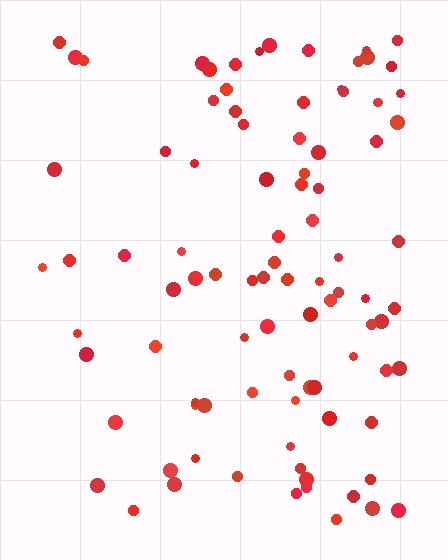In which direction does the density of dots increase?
From left to right, with the right side densest.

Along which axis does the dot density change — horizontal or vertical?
Horizontal.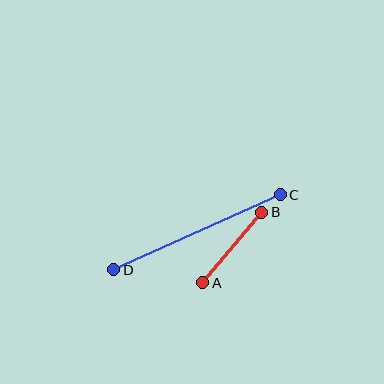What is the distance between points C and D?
The distance is approximately 182 pixels.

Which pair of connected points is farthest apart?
Points C and D are farthest apart.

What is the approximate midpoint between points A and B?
The midpoint is at approximately (232, 248) pixels.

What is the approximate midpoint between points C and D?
The midpoint is at approximately (197, 232) pixels.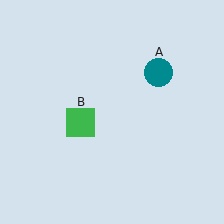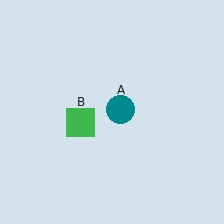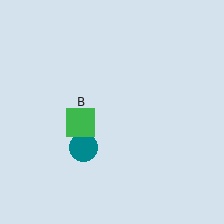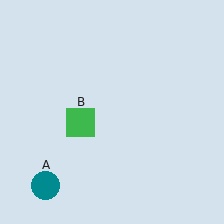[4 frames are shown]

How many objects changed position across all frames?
1 object changed position: teal circle (object A).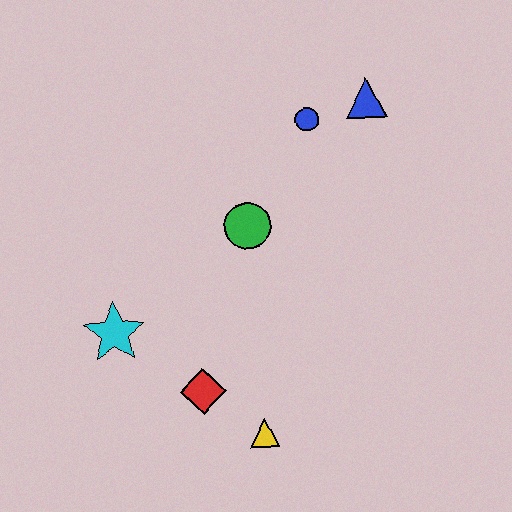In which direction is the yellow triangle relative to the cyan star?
The yellow triangle is to the right of the cyan star.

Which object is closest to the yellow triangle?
The red diamond is closest to the yellow triangle.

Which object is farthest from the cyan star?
The blue triangle is farthest from the cyan star.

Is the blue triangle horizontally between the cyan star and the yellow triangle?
No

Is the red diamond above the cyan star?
No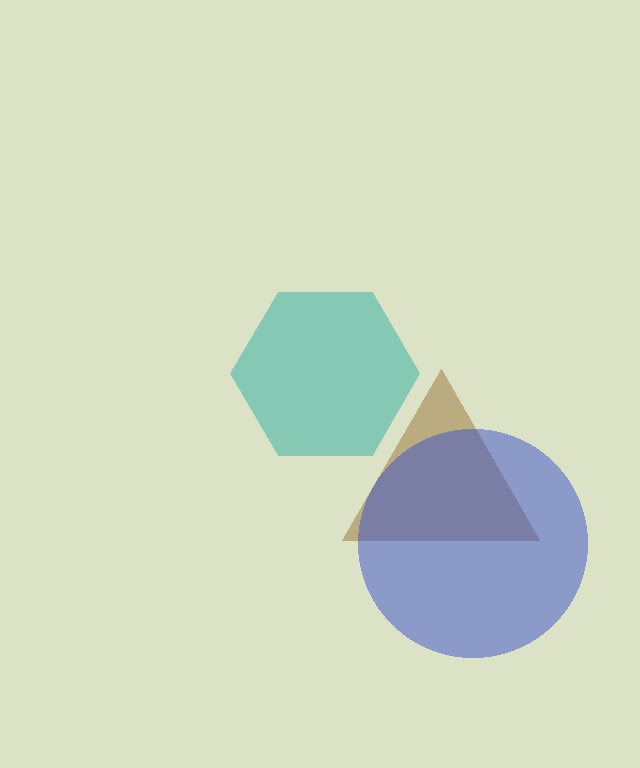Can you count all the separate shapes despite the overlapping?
Yes, there are 3 separate shapes.